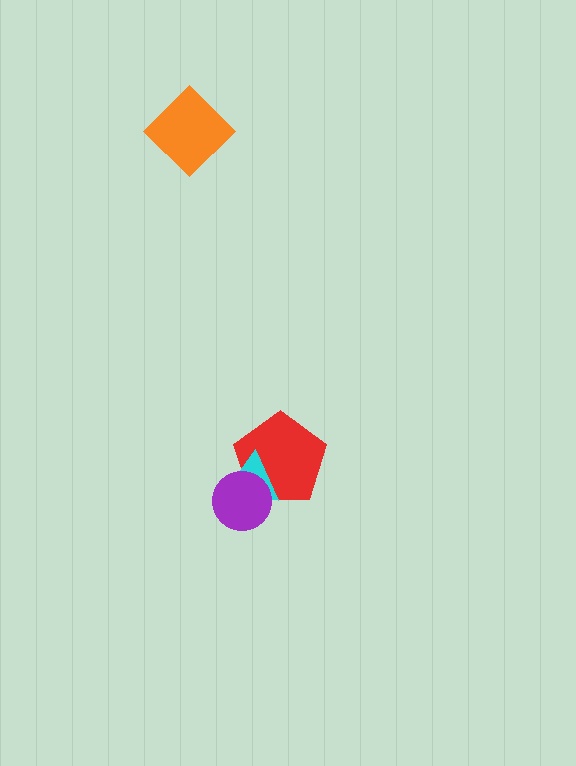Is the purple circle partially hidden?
No, no other shape covers it.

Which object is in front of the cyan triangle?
The purple circle is in front of the cyan triangle.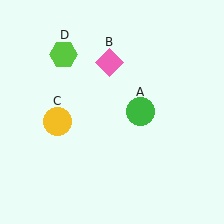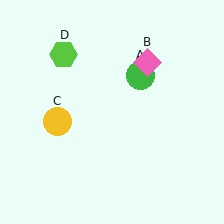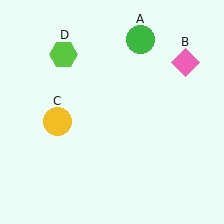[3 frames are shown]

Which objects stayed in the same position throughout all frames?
Yellow circle (object C) and lime hexagon (object D) remained stationary.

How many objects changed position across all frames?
2 objects changed position: green circle (object A), pink diamond (object B).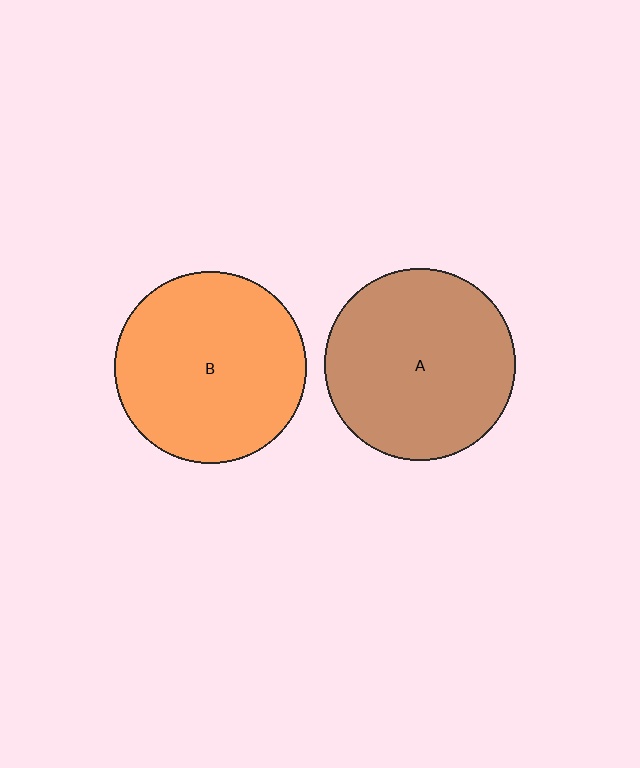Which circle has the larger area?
Circle B (orange).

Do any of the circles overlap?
No, none of the circles overlap.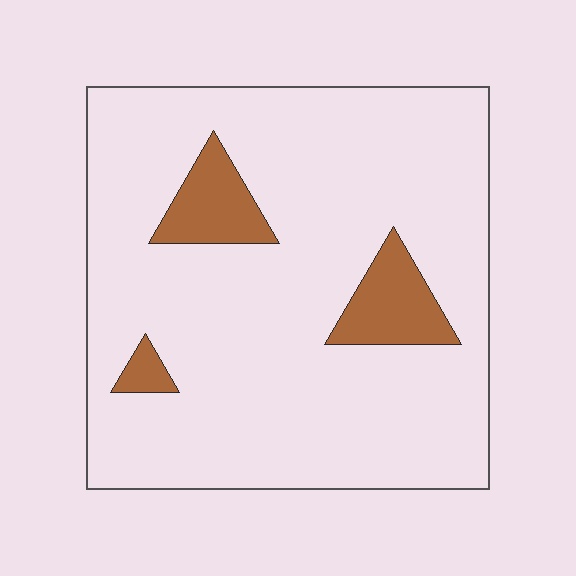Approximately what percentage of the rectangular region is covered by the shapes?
Approximately 10%.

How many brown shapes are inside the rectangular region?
3.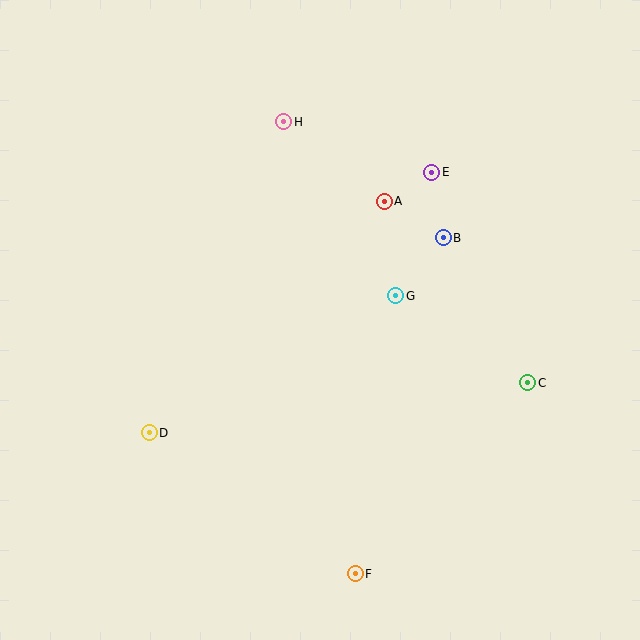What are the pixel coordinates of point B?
Point B is at (443, 238).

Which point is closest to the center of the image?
Point G at (396, 296) is closest to the center.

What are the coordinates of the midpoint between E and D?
The midpoint between E and D is at (290, 302).